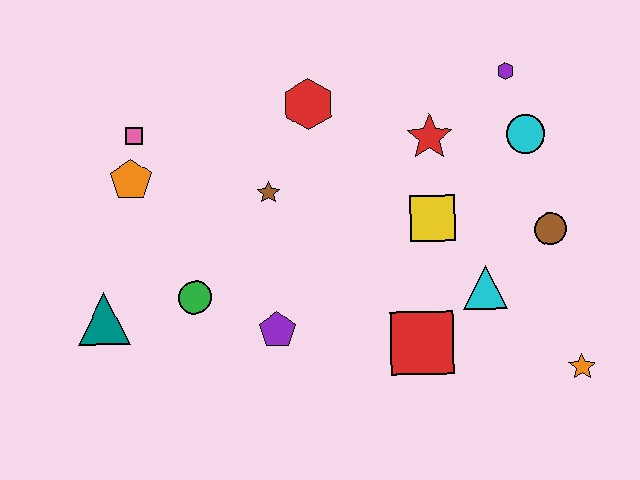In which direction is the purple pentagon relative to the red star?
The purple pentagon is below the red star.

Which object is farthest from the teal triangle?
The orange star is farthest from the teal triangle.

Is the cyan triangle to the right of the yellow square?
Yes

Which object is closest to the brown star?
The red hexagon is closest to the brown star.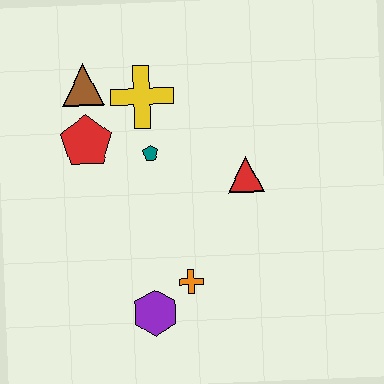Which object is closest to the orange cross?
The purple hexagon is closest to the orange cross.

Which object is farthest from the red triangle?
The brown triangle is farthest from the red triangle.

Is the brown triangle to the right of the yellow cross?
No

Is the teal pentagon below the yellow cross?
Yes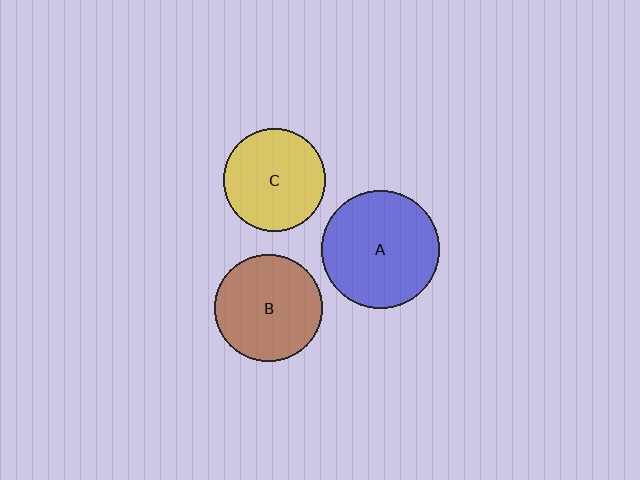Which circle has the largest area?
Circle A (blue).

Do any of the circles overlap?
No, none of the circles overlap.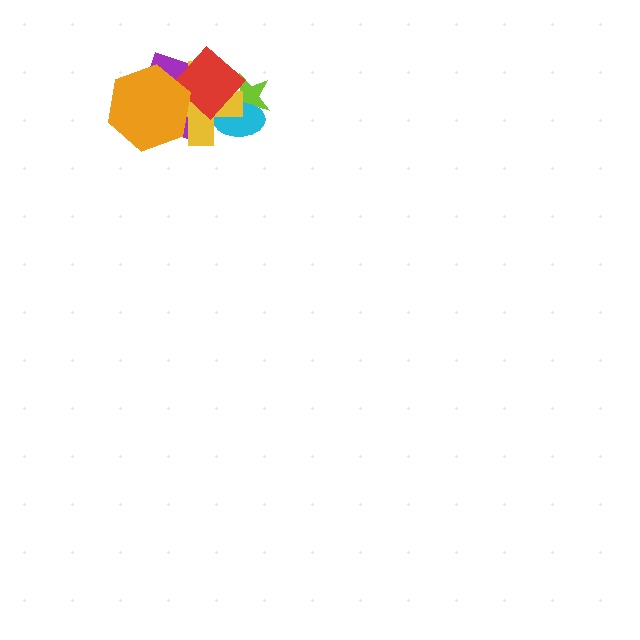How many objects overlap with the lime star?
3 objects overlap with the lime star.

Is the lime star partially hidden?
Yes, it is partially covered by another shape.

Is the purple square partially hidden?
Yes, it is partially covered by another shape.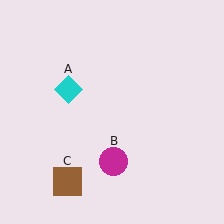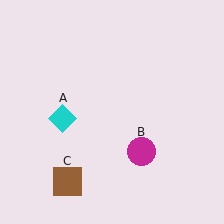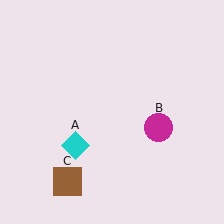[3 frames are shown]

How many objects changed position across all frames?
2 objects changed position: cyan diamond (object A), magenta circle (object B).